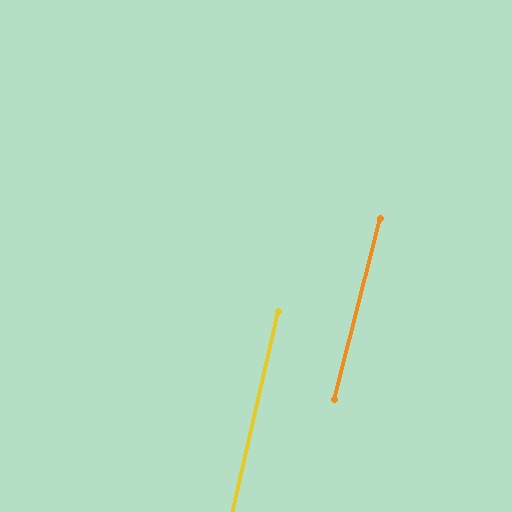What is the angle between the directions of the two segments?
Approximately 2 degrees.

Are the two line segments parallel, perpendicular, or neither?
Parallel — their directions differ by only 1.6°.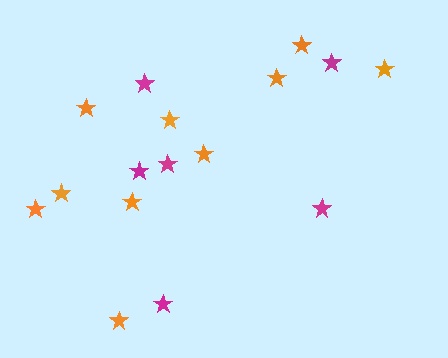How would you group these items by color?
There are 2 groups: one group of magenta stars (6) and one group of orange stars (10).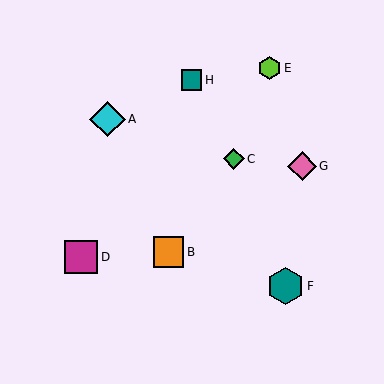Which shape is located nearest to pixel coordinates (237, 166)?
The green diamond (labeled C) at (234, 159) is nearest to that location.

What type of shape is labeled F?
Shape F is a teal hexagon.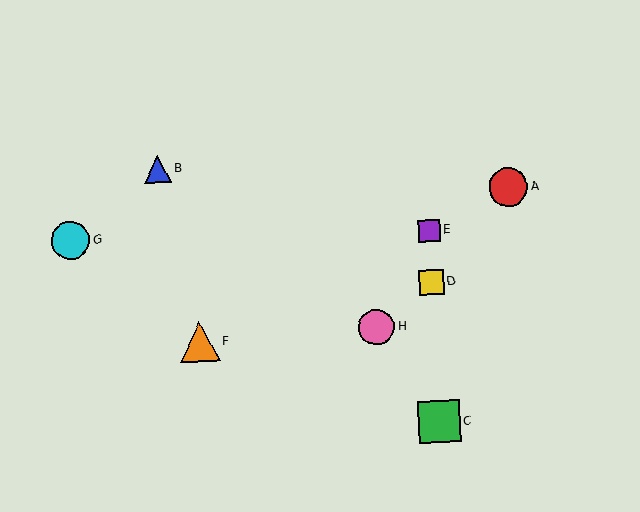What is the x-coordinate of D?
Object D is at x≈432.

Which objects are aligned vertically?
Objects C, D, E are aligned vertically.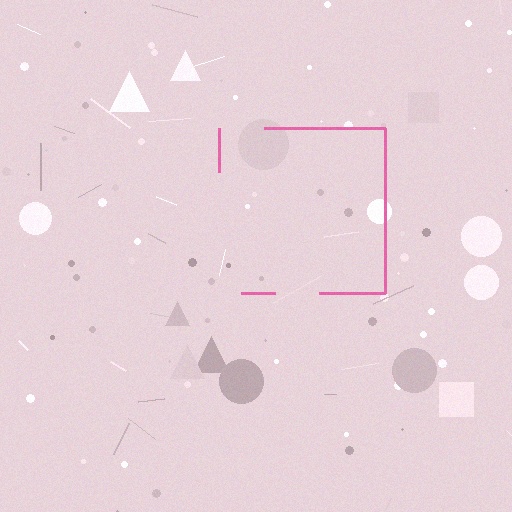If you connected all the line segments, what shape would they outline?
They would outline a square.